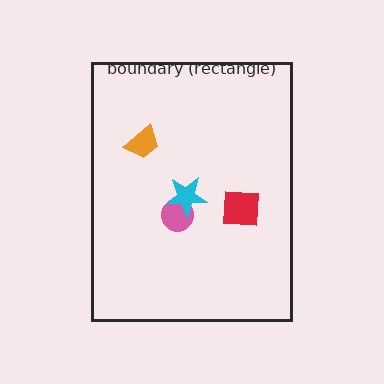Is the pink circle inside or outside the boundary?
Inside.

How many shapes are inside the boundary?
4 inside, 0 outside.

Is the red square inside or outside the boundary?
Inside.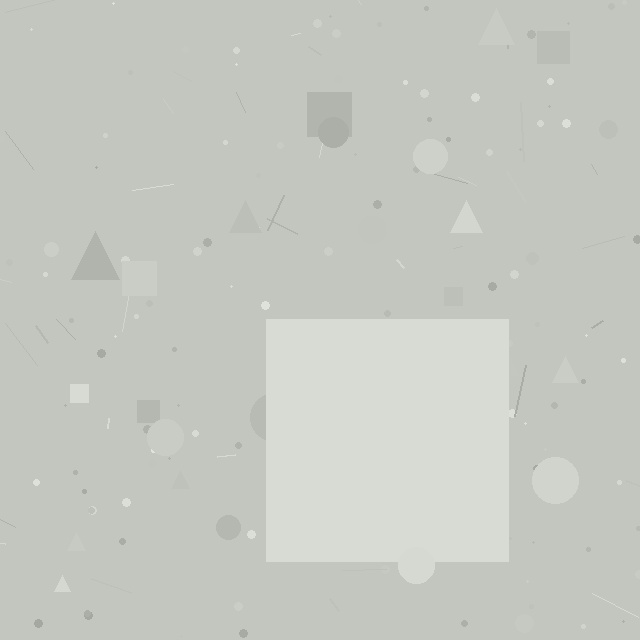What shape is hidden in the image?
A square is hidden in the image.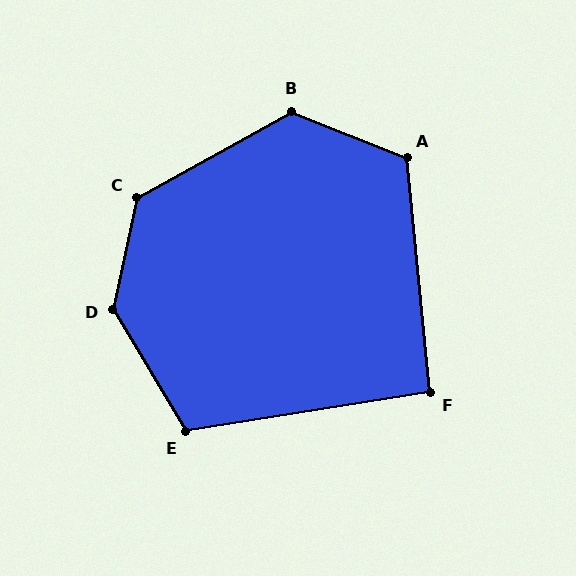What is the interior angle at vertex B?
Approximately 129 degrees (obtuse).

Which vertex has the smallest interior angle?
F, at approximately 93 degrees.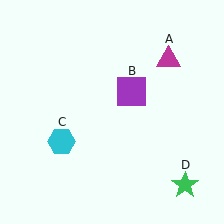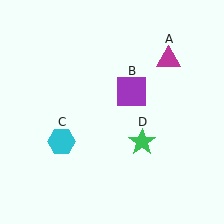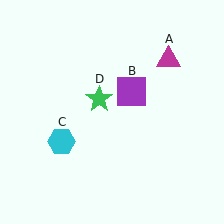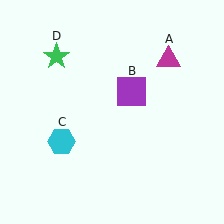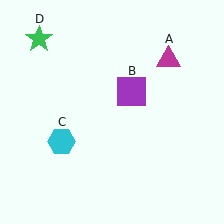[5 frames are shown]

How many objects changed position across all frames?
1 object changed position: green star (object D).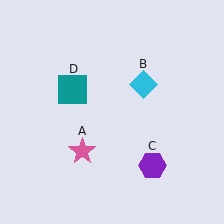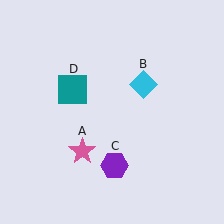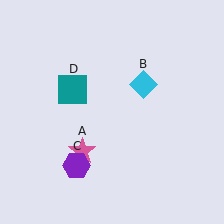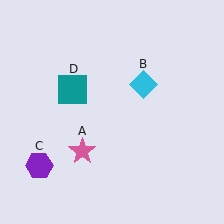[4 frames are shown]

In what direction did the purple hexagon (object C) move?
The purple hexagon (object C) moved left.